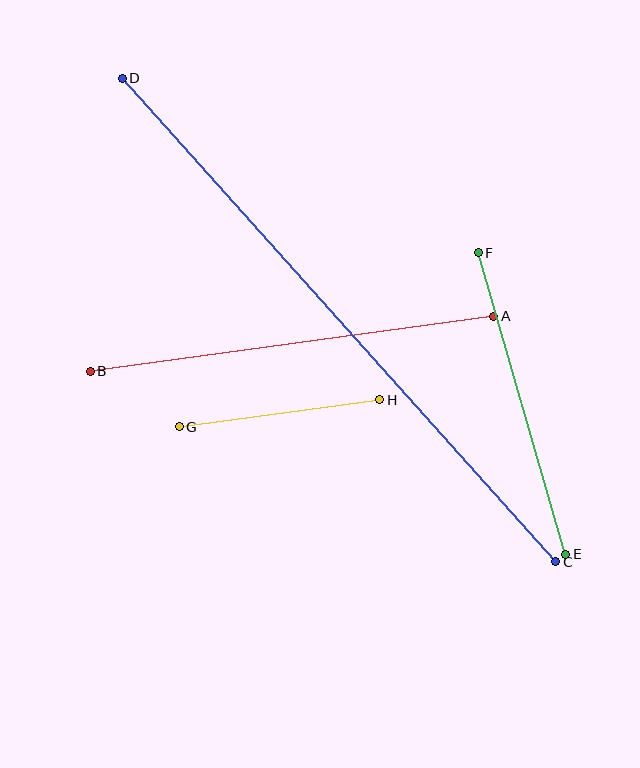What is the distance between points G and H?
The distance is approximately 203 pixels.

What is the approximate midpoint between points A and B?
The midpoint is at approximately (292, 344) pixels.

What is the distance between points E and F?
The distance is approximately 314 pixels.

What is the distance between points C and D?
The distance is approximately 649 pixels.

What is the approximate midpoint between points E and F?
The midpoint is at approximately (522, 403) pixels.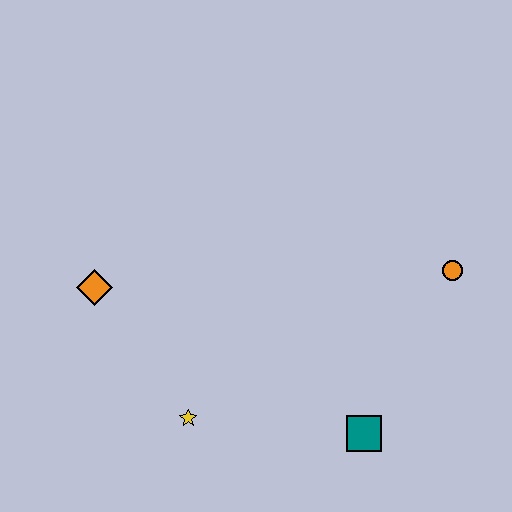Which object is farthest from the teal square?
The orange diamond is farthest from the teal square.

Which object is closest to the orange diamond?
The yellow star is closest to the orange diamond.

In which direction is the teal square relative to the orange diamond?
The teal square is to the right of the orange diamond.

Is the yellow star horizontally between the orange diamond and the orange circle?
Yes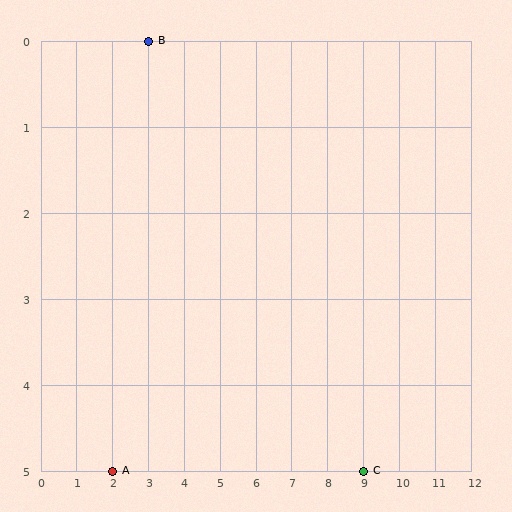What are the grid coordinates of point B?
Point B is at grid coordinates (3, 0).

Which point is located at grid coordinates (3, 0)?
Point B is at (3, 0).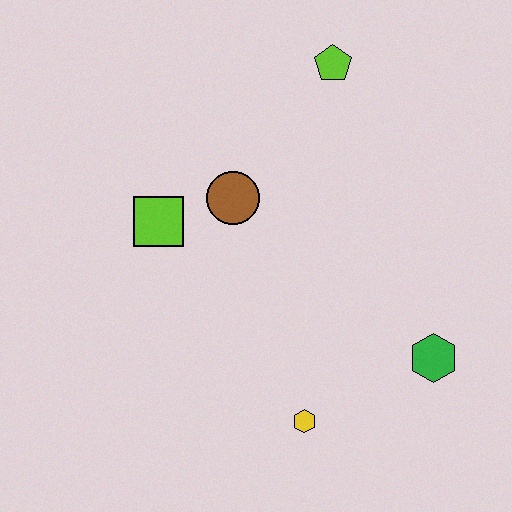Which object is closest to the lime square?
The brown circle is closest to the lime square.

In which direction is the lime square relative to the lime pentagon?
The lime square is to the left of the lime pentagon.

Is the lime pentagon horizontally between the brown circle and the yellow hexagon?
No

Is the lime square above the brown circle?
No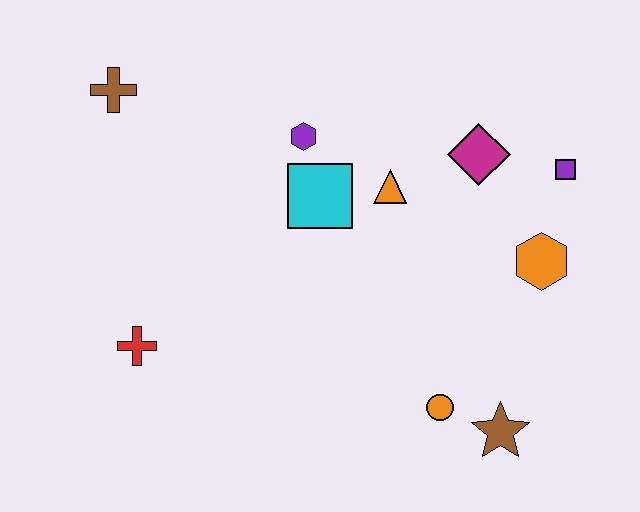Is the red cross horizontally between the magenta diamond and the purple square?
No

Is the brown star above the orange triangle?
No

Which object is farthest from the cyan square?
The brown star is farthest from the cyan square.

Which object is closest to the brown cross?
The purple hexagon is closest to the brown cross.